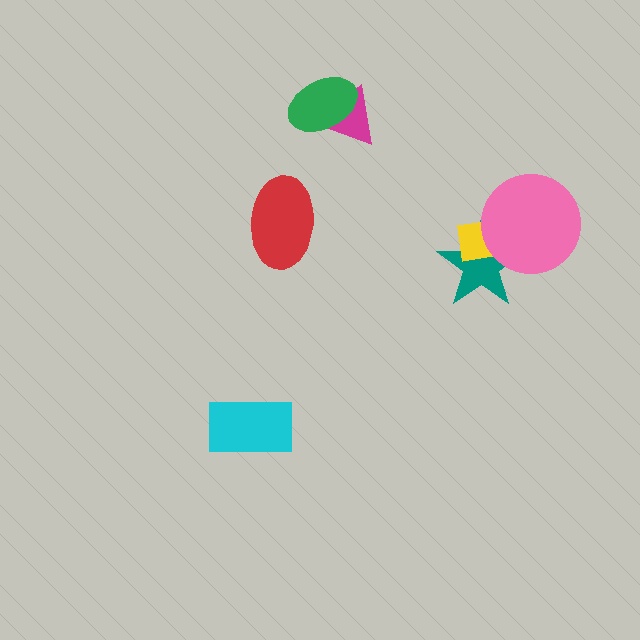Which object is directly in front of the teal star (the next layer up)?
The yellow square is directly in front of the teal star.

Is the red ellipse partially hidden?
No, no other shape covers it.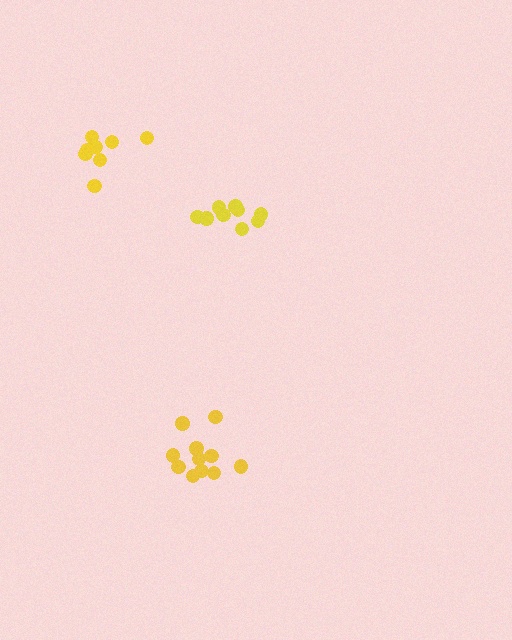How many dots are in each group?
Group 1: 8 dots, Group 2: 11 dots, Group 3: 9 dots (28 total).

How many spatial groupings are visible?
There are 3 spatial groupings.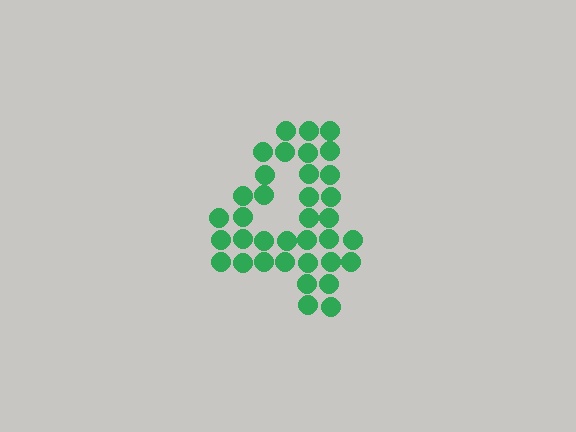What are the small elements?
The small elements are circles.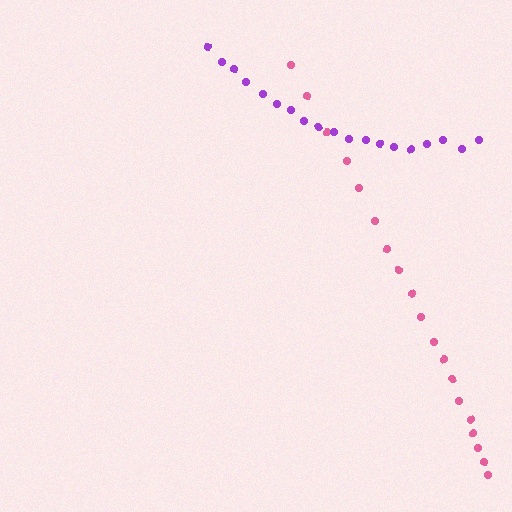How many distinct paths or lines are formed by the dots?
There are 2 distinct paths.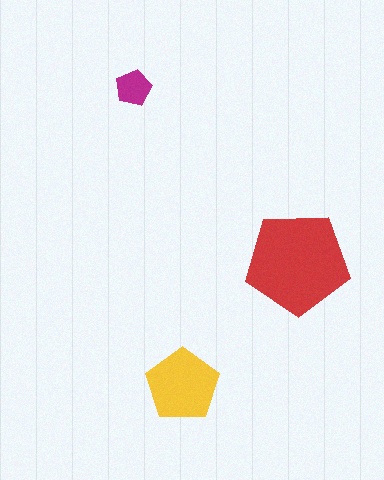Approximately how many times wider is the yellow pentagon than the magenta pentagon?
About 2 times wider.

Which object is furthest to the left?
The magenta pentagon is leftmost.